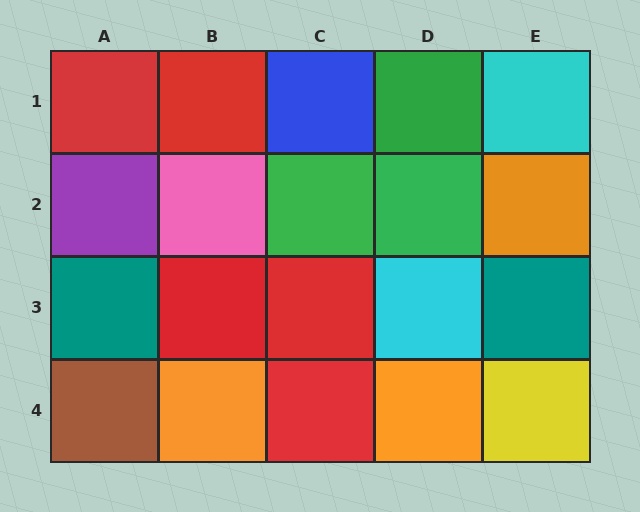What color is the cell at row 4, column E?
Yellow.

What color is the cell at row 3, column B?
Red.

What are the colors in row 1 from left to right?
Red, red, blue, green, cyan.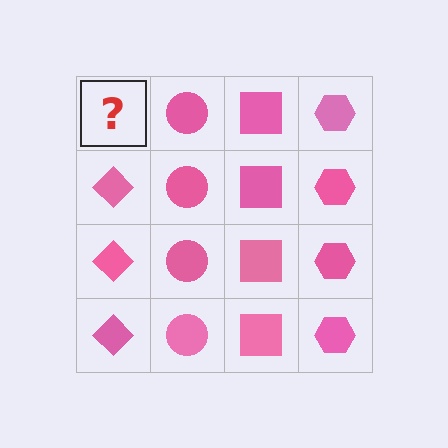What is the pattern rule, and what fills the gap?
The rule is that each column has a consistent shape. The gap should be filled with a pink diamond.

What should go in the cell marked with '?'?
The missing cell should contain a pink diamond.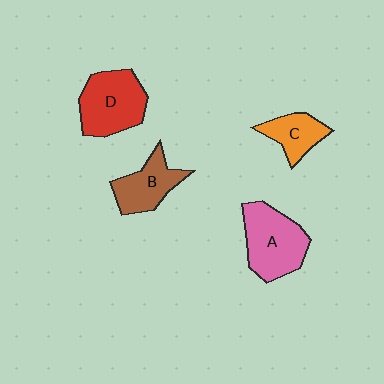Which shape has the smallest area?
Shape C (orange).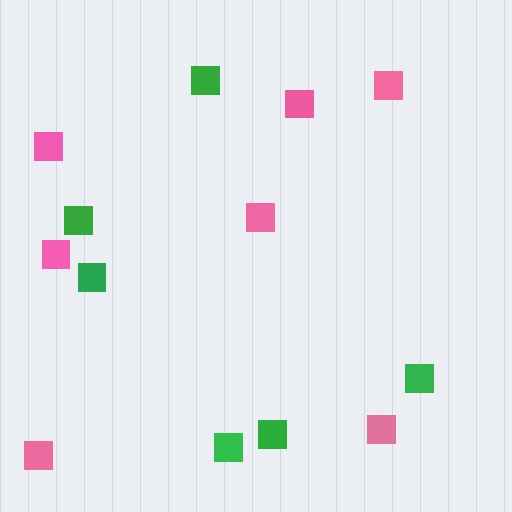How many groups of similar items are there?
There are 2 groups: one group of green squares (6) and one group of pink squares (7).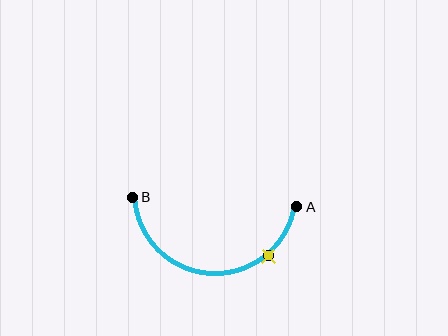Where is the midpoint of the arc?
The arc midpoint is the point on the curve farthest from the straight line joining A and B. It sits below that line.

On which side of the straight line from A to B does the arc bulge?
The arc bulges below the straight line connecting A and B.